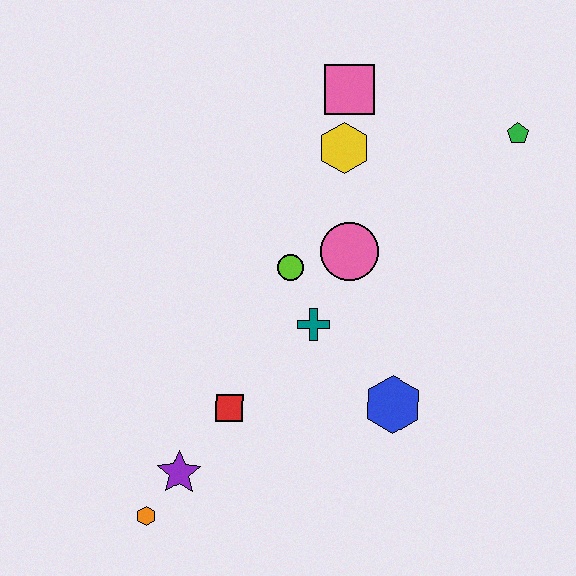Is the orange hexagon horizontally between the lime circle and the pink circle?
No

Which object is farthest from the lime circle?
The orange hexagon is farthest from the lime circle.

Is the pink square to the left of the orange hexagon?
No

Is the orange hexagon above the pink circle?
No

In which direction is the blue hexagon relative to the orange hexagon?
The blue hexagon is to the right of the orange hexagon.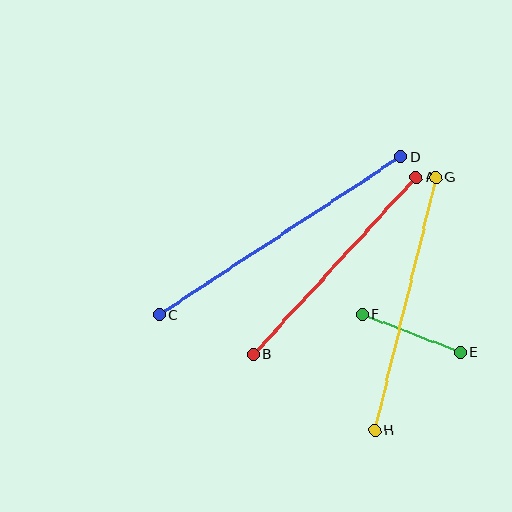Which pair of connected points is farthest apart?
Points C and D are farthest apart.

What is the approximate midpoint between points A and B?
The midpoint is at approximately (335, 266) pixels.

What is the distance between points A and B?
The distance is approximately 241 pixels.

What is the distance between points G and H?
The distance is approximately 260 pixels.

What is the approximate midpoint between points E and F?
The midpoint is at approximately (411, 333) pixels.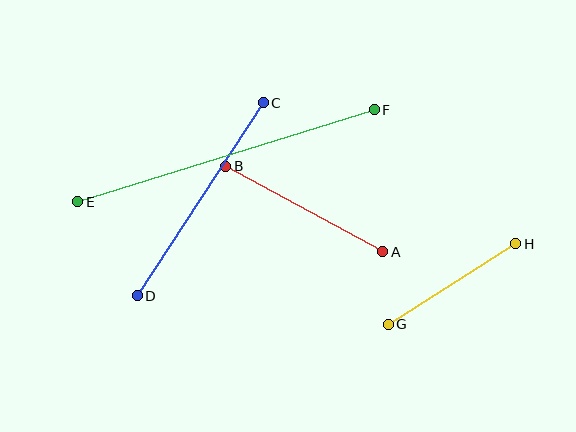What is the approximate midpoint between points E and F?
The midpoint is at approximately (226, 156) pixels.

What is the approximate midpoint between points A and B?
The midpoint is at approximately (304, 209) pixels.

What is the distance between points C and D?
The distance is approximately 231 pixels.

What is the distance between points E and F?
The distance is approximately 311 pixels.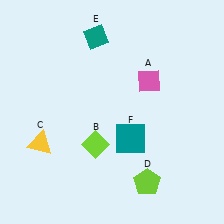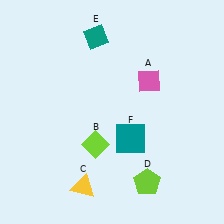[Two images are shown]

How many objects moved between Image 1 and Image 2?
1 object moved between the two images.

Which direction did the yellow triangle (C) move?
The yellow triangle (C) moved down.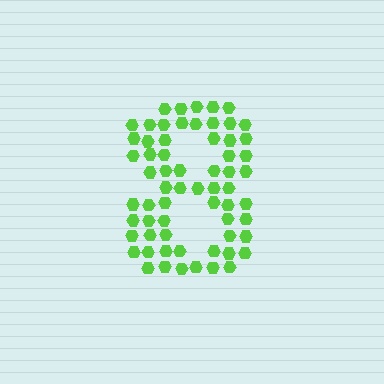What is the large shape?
The large shape is the digit 8.